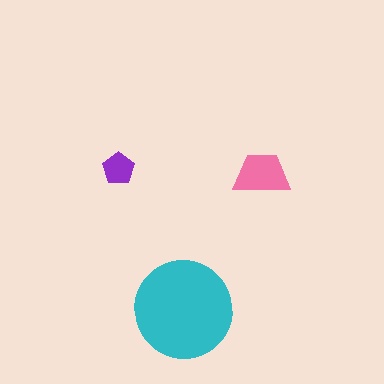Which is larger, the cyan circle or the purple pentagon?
The cyan circle.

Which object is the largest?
The cyan circle.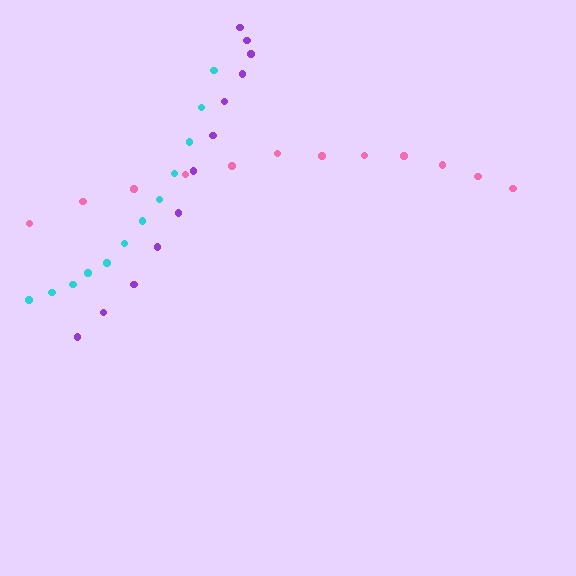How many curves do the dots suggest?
There are 3 distinct paths.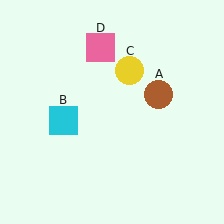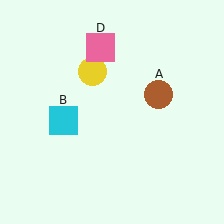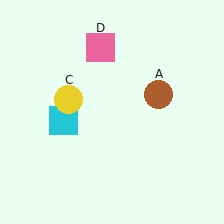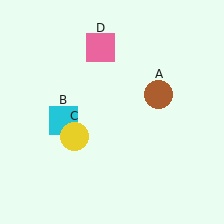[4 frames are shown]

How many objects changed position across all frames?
1 object changed position: yellow circle (object C).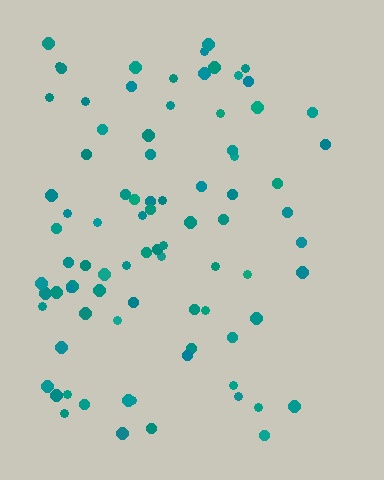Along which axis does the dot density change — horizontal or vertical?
Horizontal.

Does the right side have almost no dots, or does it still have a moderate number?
Still a moderate number, just noticeably fewer than the left.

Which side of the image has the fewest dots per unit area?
The right.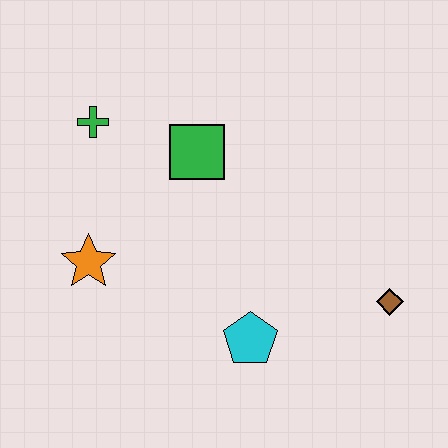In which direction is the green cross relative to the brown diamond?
The green cross is to the left of the brown diamond.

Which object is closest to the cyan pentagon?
The brown diamond is closest to the cyan pentagon.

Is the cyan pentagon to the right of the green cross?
Yes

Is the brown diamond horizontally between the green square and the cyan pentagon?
No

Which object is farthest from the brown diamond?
The green cross is farthest from the brown diamond.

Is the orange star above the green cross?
No